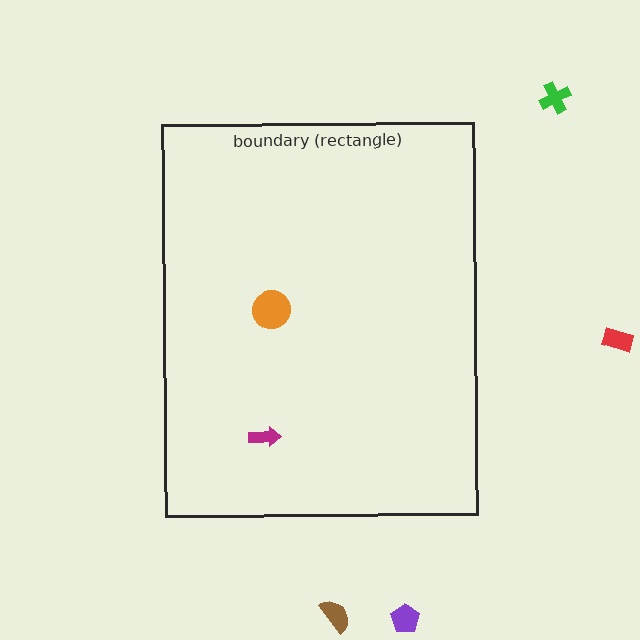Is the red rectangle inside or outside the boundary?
Outside.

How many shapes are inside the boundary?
2 inside, 4 outside.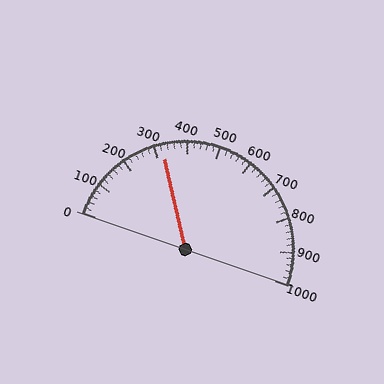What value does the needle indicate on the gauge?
The needle indicates approximately 320.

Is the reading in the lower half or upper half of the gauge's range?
The reading is in the lower half of the range (0 to 1000).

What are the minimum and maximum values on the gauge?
The gauge ranges from 0 to 1000.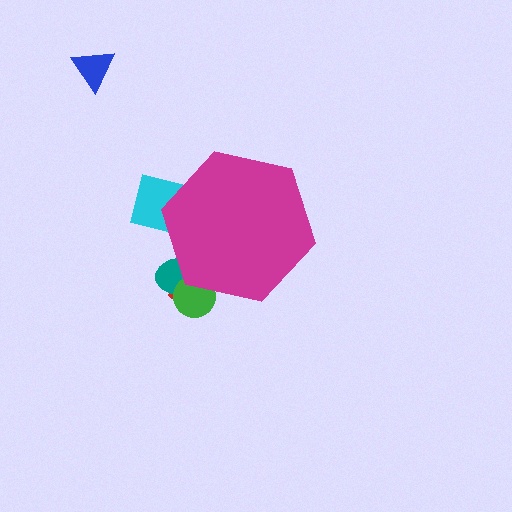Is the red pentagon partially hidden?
Yes, the red pentagon is partially hidden behind the magenta hexagon.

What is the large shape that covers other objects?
A magenta hexagon.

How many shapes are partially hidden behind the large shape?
4 shapes are partially hidden.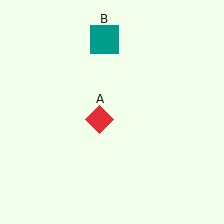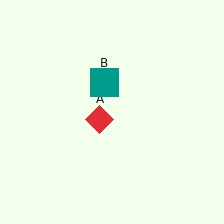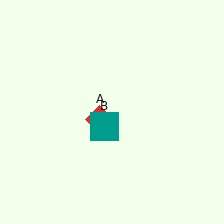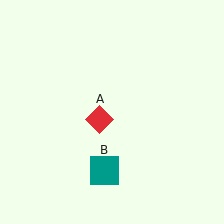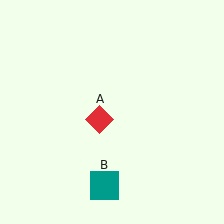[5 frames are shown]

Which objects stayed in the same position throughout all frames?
Red diamond (object A) remained stationary.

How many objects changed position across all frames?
1 object changed position: teal square (object B).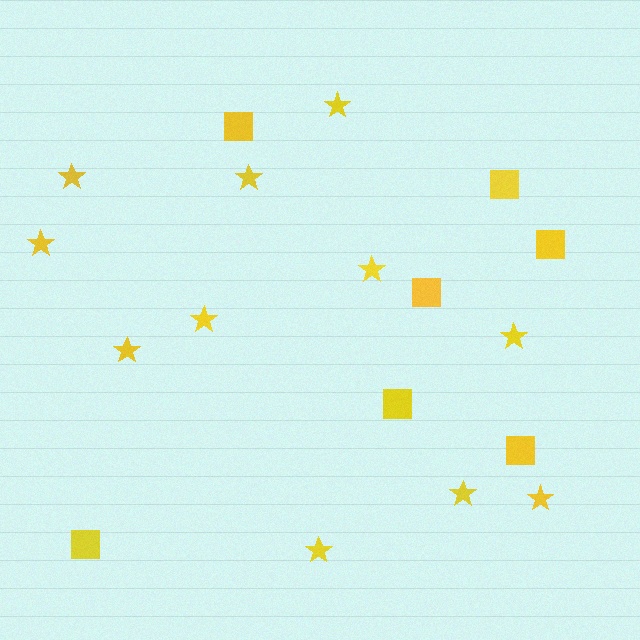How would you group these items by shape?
There are 2 groups: one group of stars (11) and one group of squares (7).